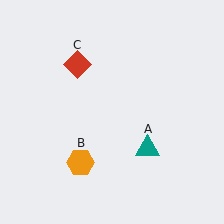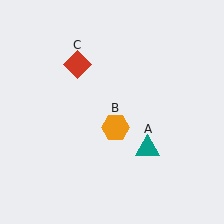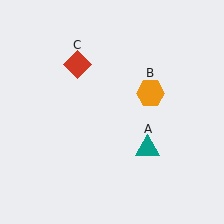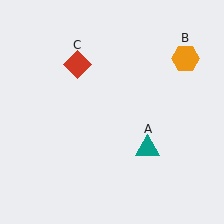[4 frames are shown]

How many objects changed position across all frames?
1 object changed position: orange hexagon (object B).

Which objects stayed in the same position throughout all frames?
Teal triangle (object A) and red diamond (object C) remained stationary.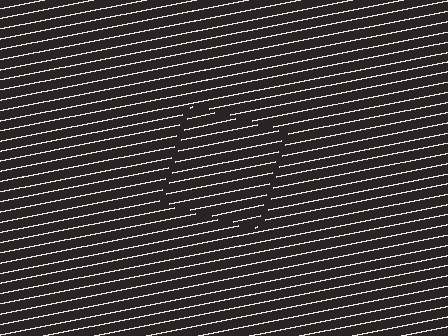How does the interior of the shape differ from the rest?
The interior of the shape contains the same grating, shifted by half a period — the contour is defined by the phase discontinuity where line-ends from the inner and outer gratings abut.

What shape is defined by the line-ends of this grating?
An illusory square. The interior of the shape contains the same grating, shifted by half a period — the contour is defined by the phase discontinuity where line-ends from the inner and outer gratings abut.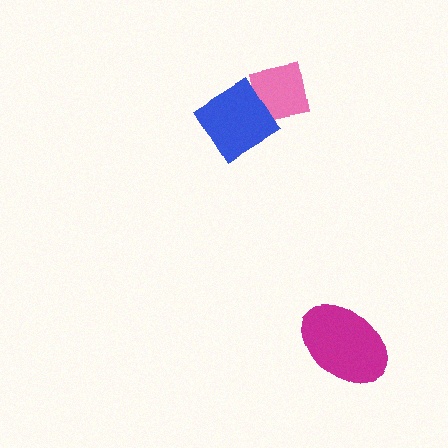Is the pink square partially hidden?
Yes, it is partially covered by another shape.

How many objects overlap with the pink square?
1 object overlaps with the pink square.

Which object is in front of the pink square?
The blue diamond is in front of the pink square.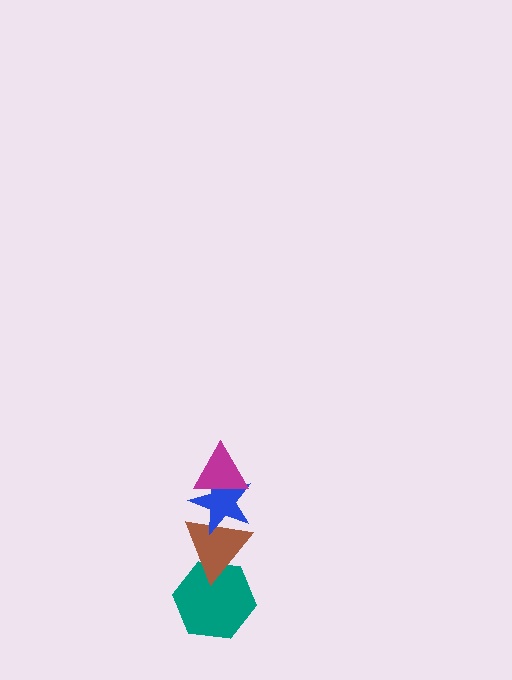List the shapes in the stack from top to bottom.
From top to bottom: the magenta triangle, the blue star, the brown triangle, the teal hexagon.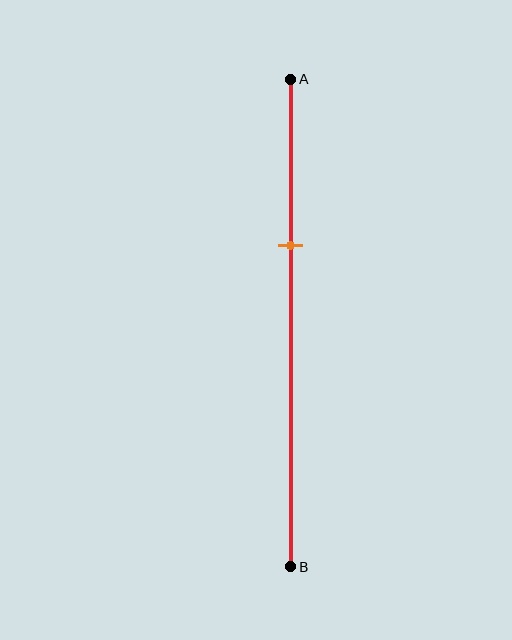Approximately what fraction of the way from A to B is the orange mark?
The orange mark is approximately 35% of the way from A to B.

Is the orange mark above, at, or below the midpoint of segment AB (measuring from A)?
The orange mark is above the midpoint of segment AB.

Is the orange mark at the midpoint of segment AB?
No, the mark is at about 35% from A, not at the 50% midpoint.